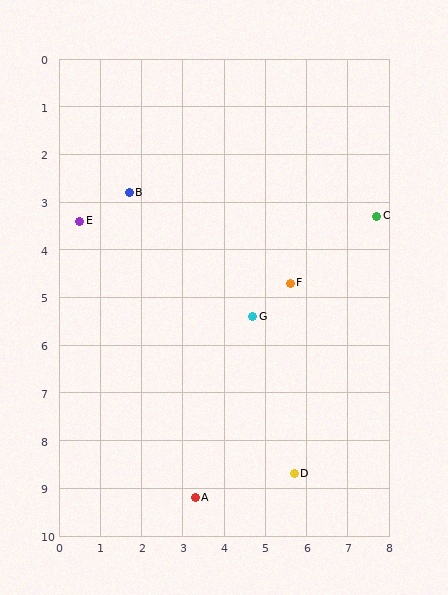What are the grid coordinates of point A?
Point A is at approximately (3.3, 9.2).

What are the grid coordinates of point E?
Point E is at approximately (0.5, 3.4).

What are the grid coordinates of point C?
Point C is at approximately (7.7, 3.3).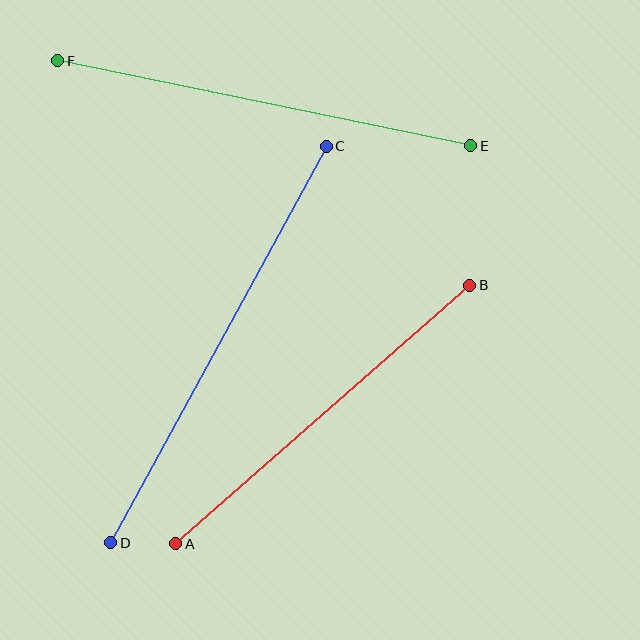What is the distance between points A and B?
The distance is approximately 391 pixels.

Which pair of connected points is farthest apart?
Points C and D are farthest apart.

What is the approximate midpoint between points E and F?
The midpoint is at approximately (264, 103) pixels.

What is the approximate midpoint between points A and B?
The midpoint is at approximately (323, 414) pixels.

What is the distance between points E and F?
The distance is approximately 422 pixels.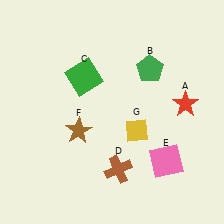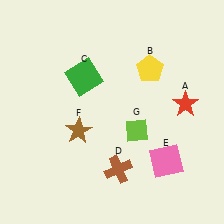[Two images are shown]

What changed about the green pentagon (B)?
In Image 1, B is green. In Image 2, it changed to yellow.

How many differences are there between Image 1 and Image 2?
There are 2 differences between the two images.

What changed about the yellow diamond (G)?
In Image 1, G is yellow. In Image 2, it changed to lime.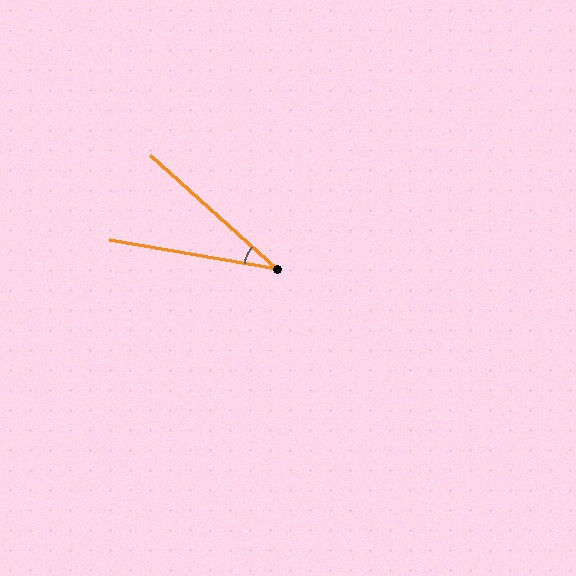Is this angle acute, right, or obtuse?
It is acute.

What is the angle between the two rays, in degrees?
Approximately 32 degrees.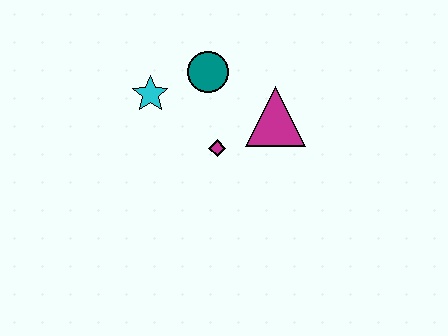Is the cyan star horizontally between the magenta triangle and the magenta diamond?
No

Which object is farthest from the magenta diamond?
The cyan star is farthest from the magenta diamond.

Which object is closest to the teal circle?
The cyan star is closest to the teal circle.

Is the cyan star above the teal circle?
No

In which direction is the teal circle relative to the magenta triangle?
The teal circle is to the left of the magenta triangle.